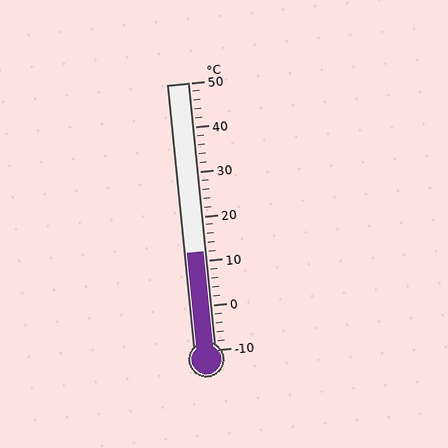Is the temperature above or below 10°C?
The temperature is above 10°C.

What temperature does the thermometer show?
The thermometer shows approximately 12°C.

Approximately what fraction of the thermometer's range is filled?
The thermometer is filled to approximately 35% of its range.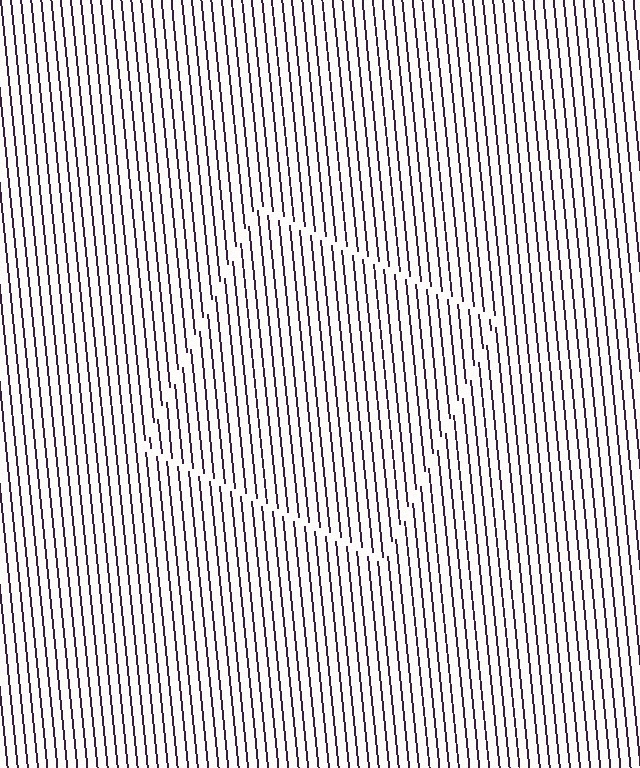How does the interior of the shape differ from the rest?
The interior of the shape contains the same grating, shifted by half a period — the contour is defined by the phase discontinuity where line-ends from the inner and outer gratings abut.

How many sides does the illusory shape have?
4 sides — the line-ends trace a square.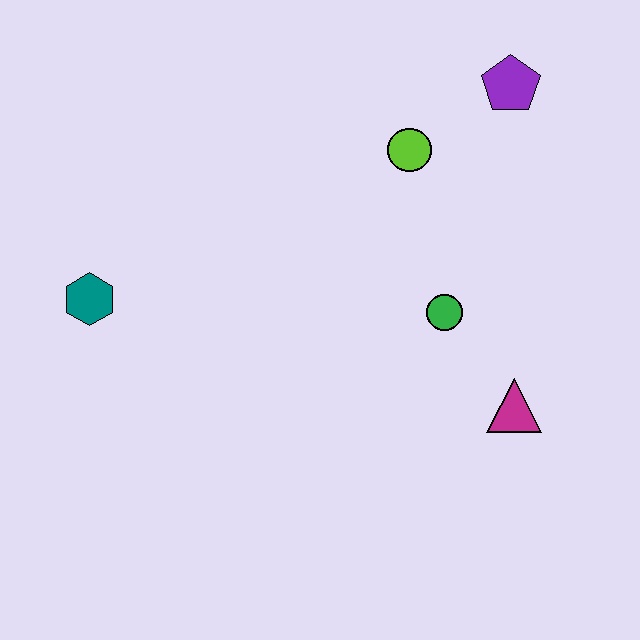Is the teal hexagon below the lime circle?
Yes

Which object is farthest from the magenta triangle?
The teal hexagon is farthest from the magenta triangle.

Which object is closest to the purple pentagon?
The lime circle is closest to the purple pentagon.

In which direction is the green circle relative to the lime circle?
The green circle is below the lime circle.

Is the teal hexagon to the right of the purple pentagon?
No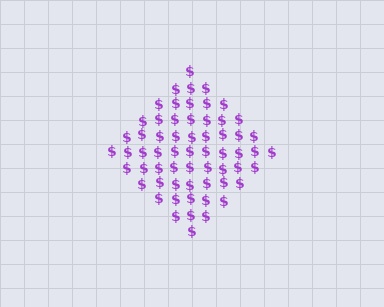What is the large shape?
The large shape is a diamond.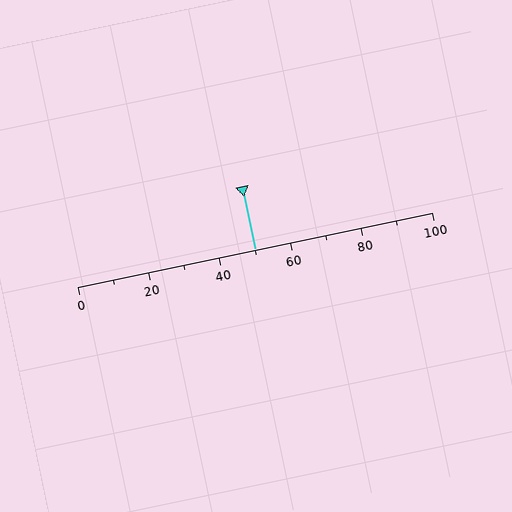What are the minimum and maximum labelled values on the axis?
The axis runs from 0 to 100.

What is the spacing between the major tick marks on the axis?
The major ticks are spaced 20 apart.